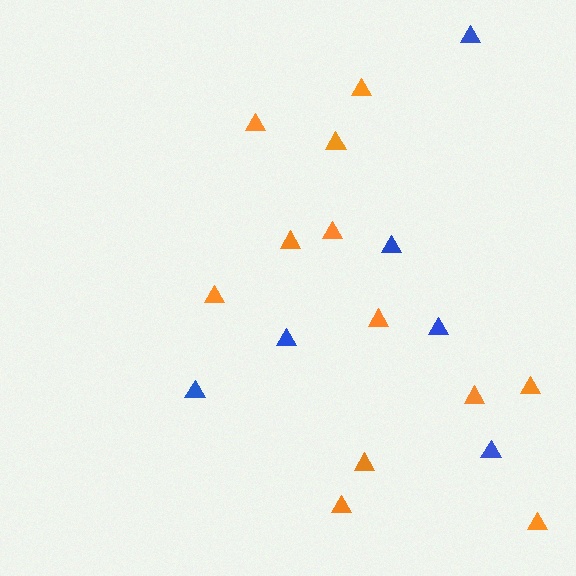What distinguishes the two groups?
There are 2 groups: one group of orange triangles (12) and one group of blue triangles (6).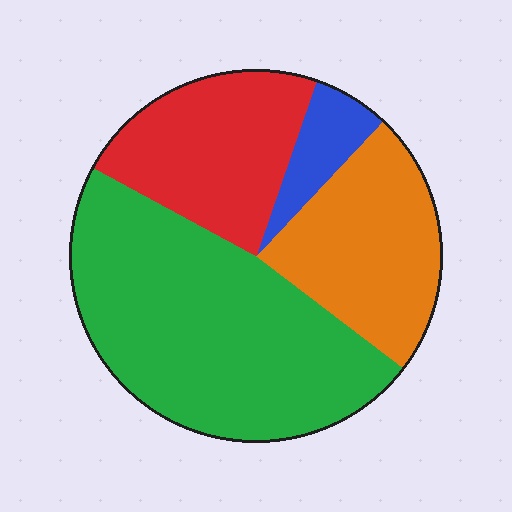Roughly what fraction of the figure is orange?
Orange takes up between a sixth and a third of the figure.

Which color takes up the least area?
Blue, at roughly 5%.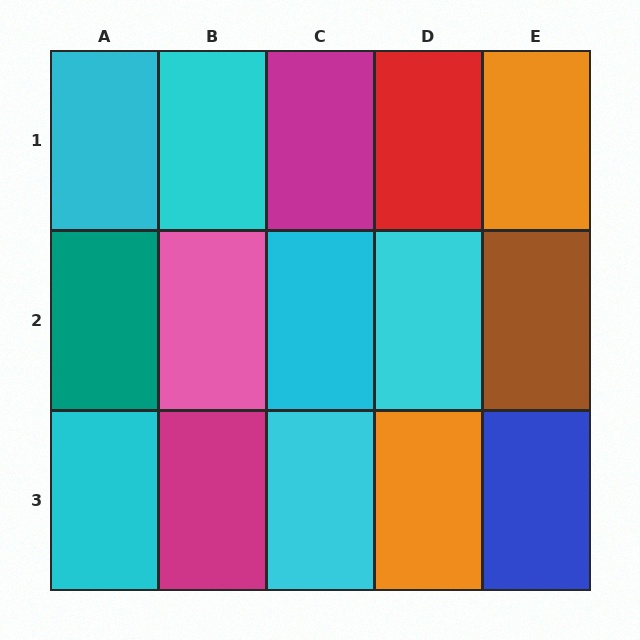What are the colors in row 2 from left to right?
Teal, pink, cyan, cyan, brown.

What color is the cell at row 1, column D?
Red.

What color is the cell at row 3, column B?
Magenta.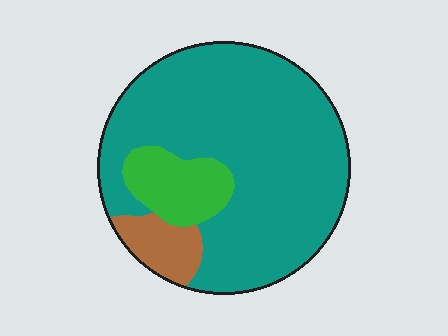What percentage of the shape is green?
Green covers about 15% of the shape.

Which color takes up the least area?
Brown, at roughly 10%.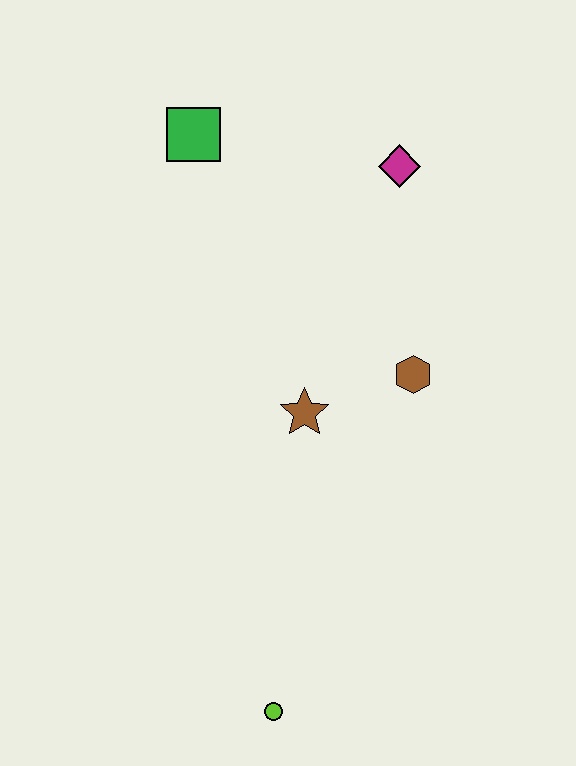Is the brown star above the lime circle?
Yes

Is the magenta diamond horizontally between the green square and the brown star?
No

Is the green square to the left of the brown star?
Yes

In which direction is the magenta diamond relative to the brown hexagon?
The magenta diamond is above the brown hexagon.